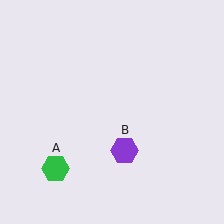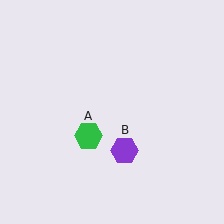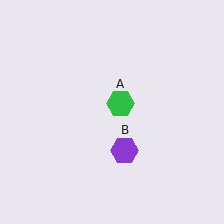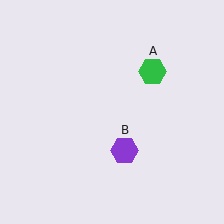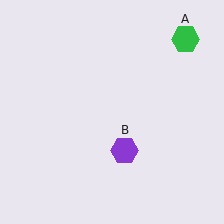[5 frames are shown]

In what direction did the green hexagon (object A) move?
The green hexagon (object A) moved up and to the right.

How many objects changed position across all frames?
1 object changed position: green hexagon (object A).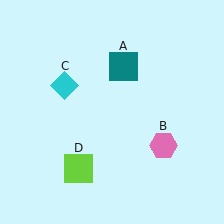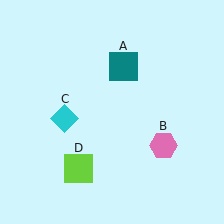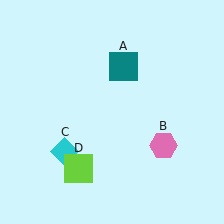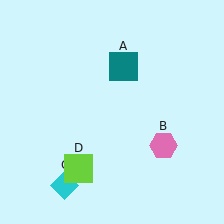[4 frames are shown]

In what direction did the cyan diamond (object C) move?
The cyan diamond (object C) moved down.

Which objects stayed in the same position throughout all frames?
Teal square (object A) and pink hexagon (object B) and lime square (object D) remained stationary.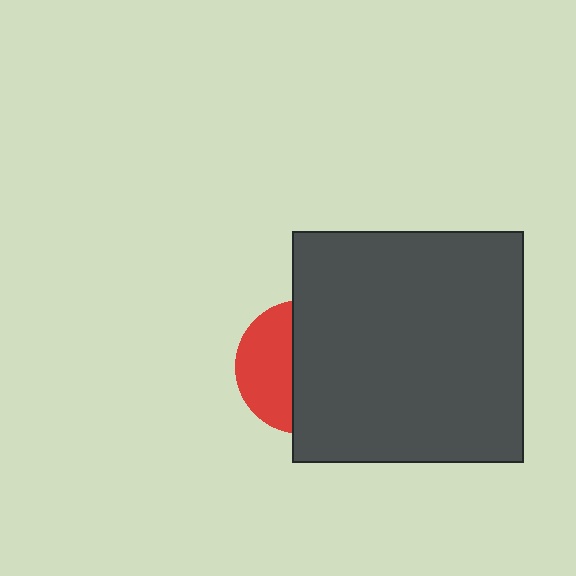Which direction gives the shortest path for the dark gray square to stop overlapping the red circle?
Moving right gives the shortest separation.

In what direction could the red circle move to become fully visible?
The red circle could move left. That would shift it out from behind the dark gray square entirely.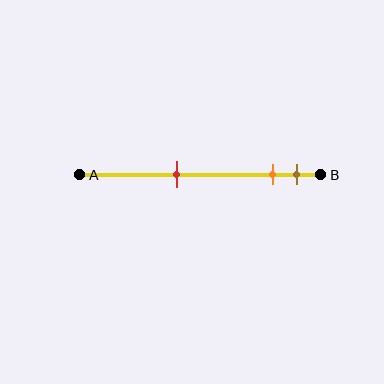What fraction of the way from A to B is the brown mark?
The brown mark is approximately 90% (0.9) of the way from A to B.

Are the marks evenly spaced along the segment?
No, the marks are not evenly spaced.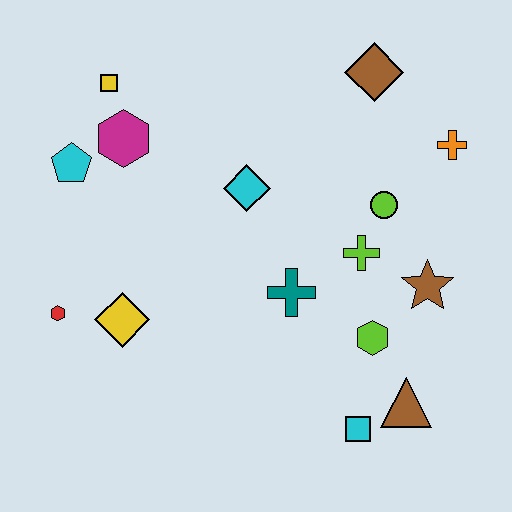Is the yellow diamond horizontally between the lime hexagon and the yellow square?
Yes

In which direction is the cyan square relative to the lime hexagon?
The cyan square is below the lime hexagon.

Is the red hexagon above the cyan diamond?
No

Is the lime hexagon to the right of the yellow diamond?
Yes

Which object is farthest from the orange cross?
The red hexagon is farthest from the orange cross.